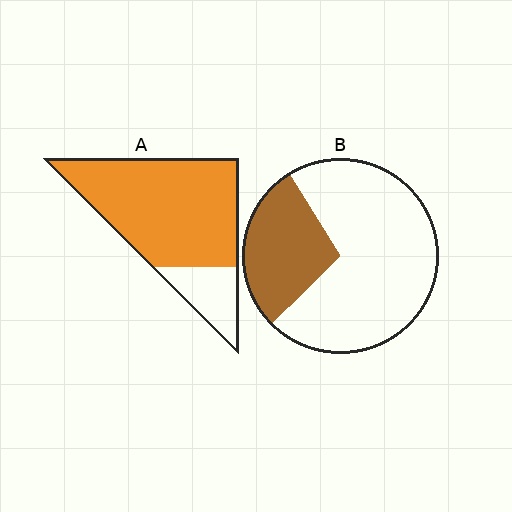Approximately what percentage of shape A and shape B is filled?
A is approximately 80% and B is approximately 30%.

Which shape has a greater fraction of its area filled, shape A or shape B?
Shape A.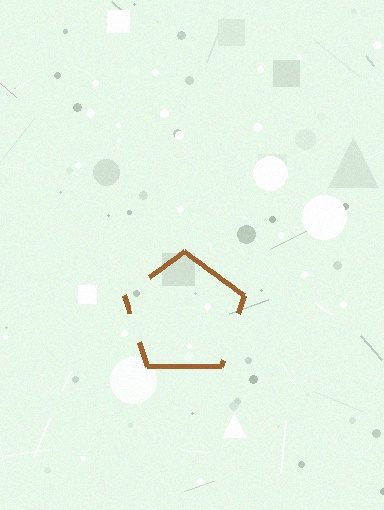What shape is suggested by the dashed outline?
The dashed outline suggests a pentagon.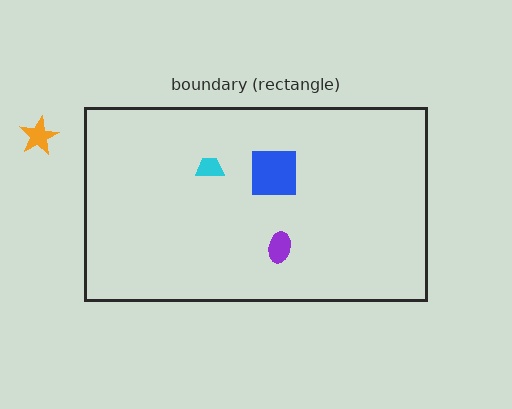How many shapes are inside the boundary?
3 inside, 1 outside.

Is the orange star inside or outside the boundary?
Outside.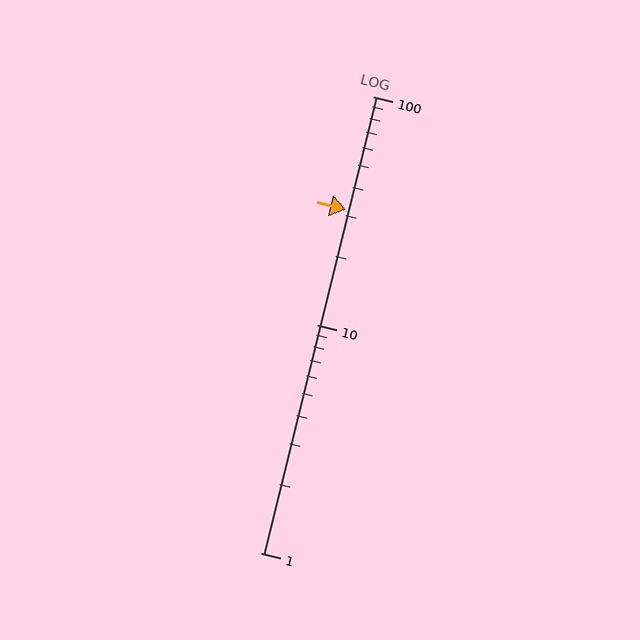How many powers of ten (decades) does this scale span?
The scale spans 2 decades, from 1 to 100.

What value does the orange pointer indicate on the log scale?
The pointer indicates approximately 32.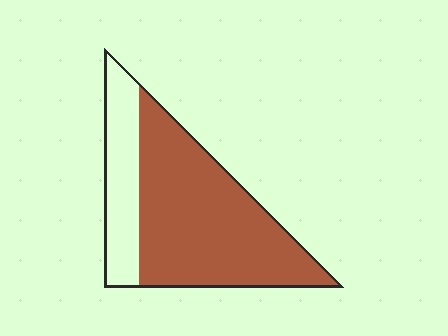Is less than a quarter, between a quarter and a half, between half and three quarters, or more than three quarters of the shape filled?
Between half and three quarters.